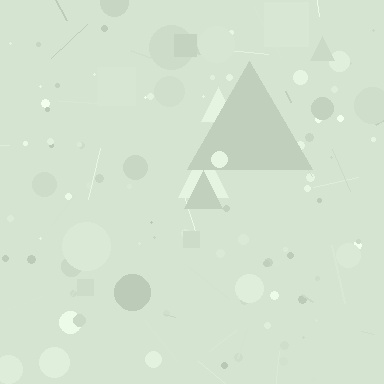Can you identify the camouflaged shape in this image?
The camouflaged shape is a triangle.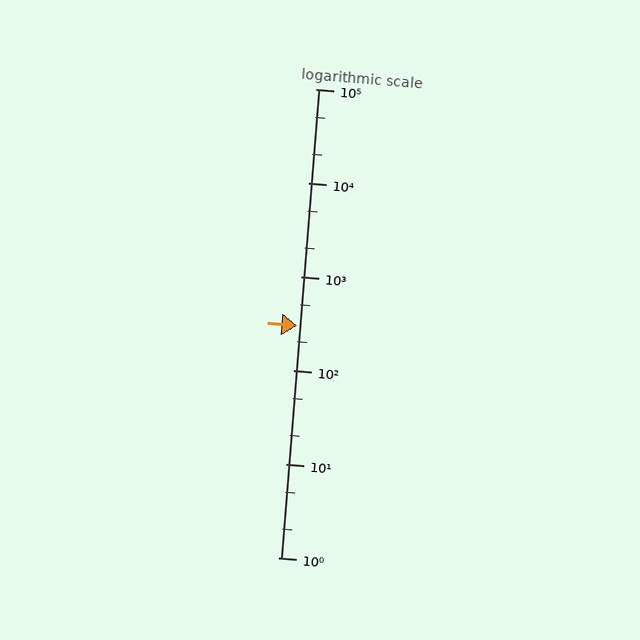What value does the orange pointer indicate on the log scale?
The pointer indicates approximately 300.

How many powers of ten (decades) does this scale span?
The scale spans 5 decades, from 1 to 100000.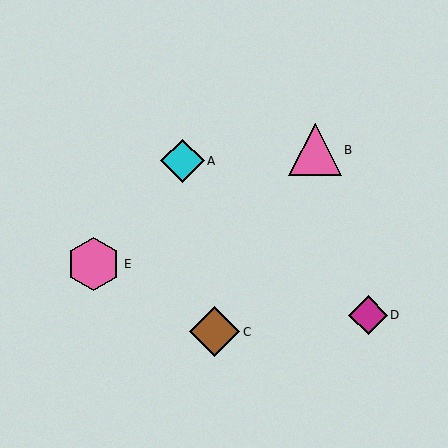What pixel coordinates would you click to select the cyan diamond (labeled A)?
Click at (182, 161) to select the cyan diamond A.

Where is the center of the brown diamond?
The center of the brown diamond is at (215, 332).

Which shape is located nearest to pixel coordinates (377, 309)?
The magenta diamond (labeled D) at (368, 315) is nearest to that location.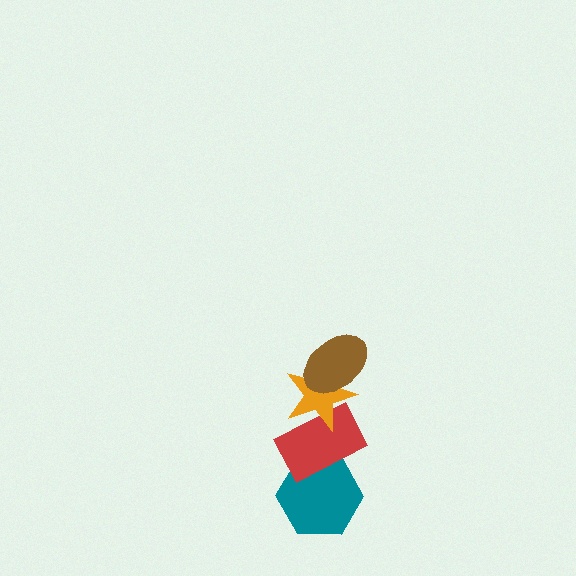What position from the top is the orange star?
The orange star is 2nd from the top.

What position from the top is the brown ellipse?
The brown ellipse is 1st from the top.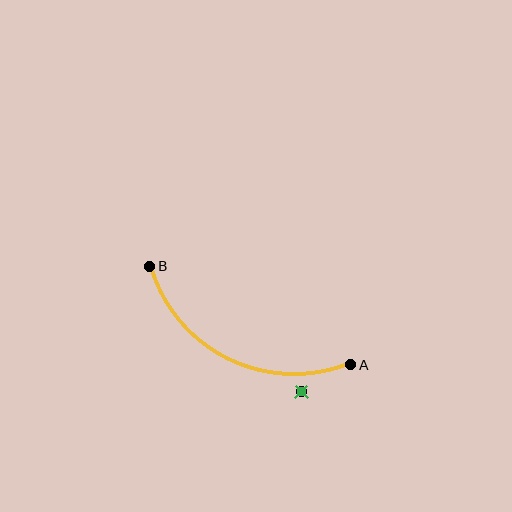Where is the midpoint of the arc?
The arc midpoint is the point on the curve farthest from the straight line joining A and B. It sits below that line.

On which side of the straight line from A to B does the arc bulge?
The arc bulges below the straight line connecting A and B.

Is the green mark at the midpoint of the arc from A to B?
No — the green mark does not lie on the arc at all. It sits slightly outside the curve.